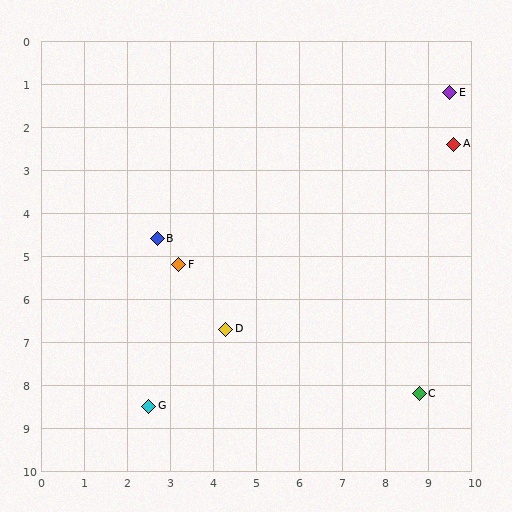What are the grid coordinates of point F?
Point F is at approximately (3.2, 5.2).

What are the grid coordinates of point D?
Point D is at approximately (4.3, 6.7).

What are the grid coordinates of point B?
Point B is at approximately (2.7, 4.6).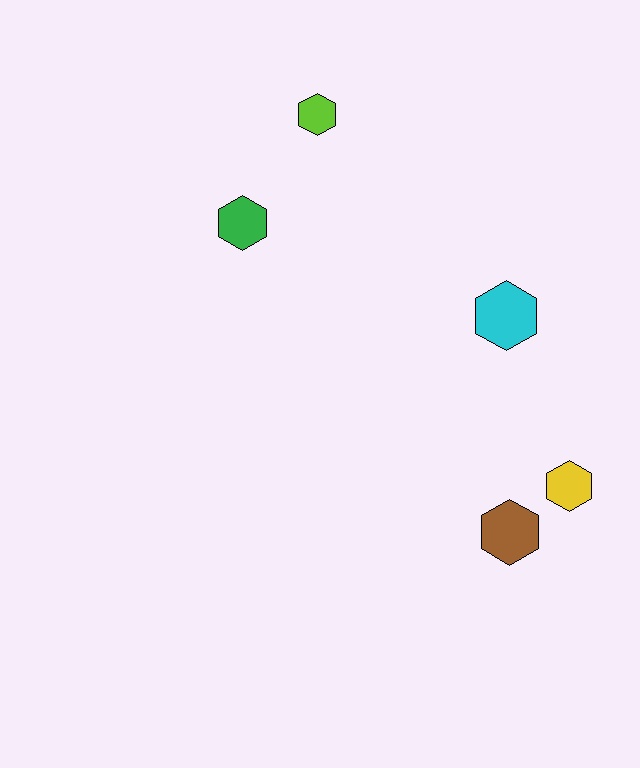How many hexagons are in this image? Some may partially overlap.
There are 5 hexagons.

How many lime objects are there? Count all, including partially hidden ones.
There is 1 lime object.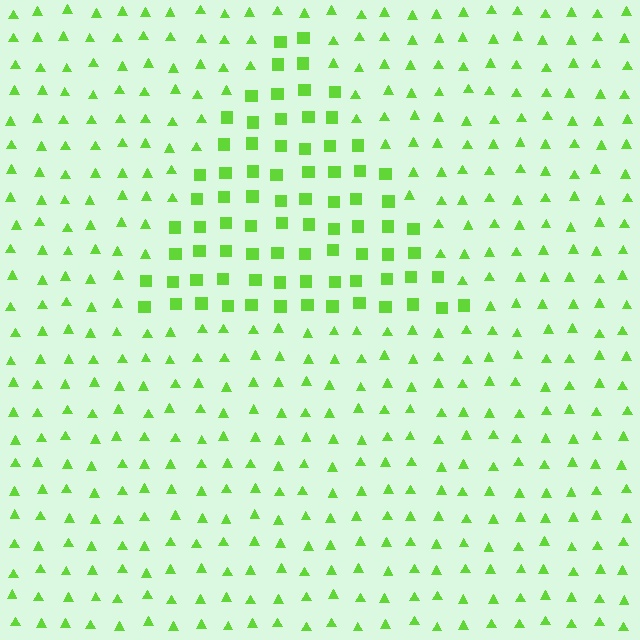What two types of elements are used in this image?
The image uses squares inside the triangle region and triangles outside it.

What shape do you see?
I see a triangle.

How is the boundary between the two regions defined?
The boundary is defined by a change in element shape: squares inside vs. triangles outside. All elements share the same color and spacing.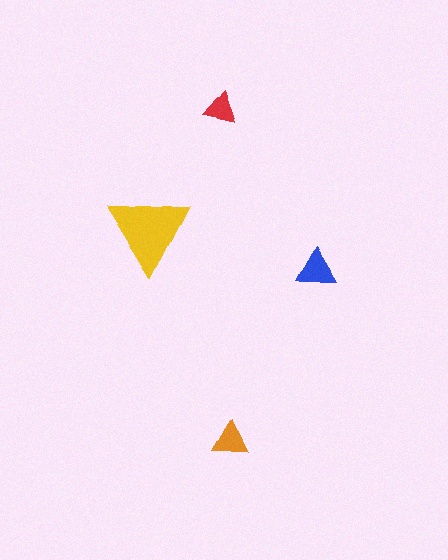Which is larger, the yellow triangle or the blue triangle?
The yellow one.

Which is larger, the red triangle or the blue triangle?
The blue one.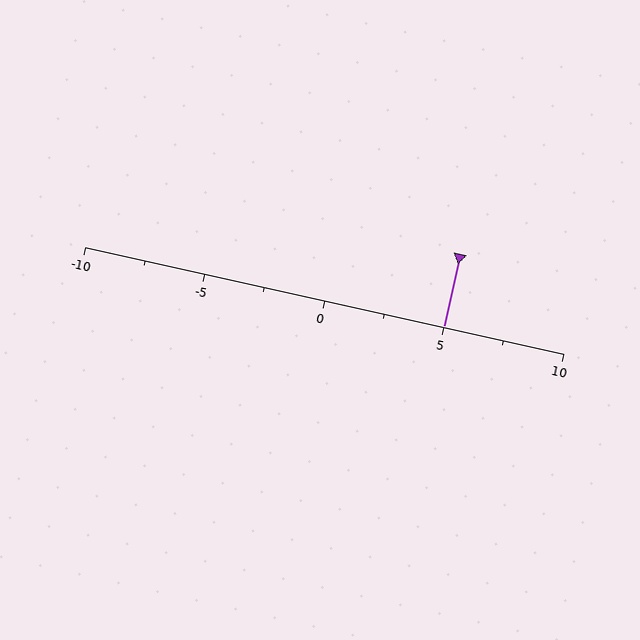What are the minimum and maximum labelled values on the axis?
The axis runs from -10 to 10.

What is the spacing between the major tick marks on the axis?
The major ticks are spaced 5 apart.